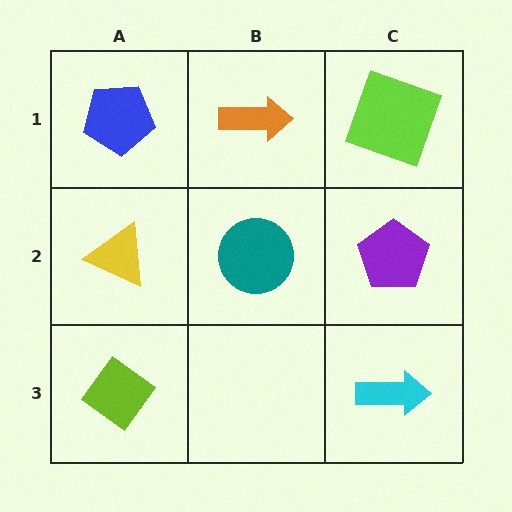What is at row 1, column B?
An orange arrow.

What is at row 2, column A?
A yellow triangle.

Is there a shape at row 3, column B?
No, that cell is empty.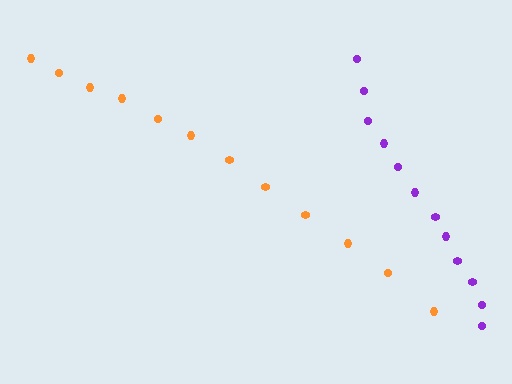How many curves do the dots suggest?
There are 2 distinct paths.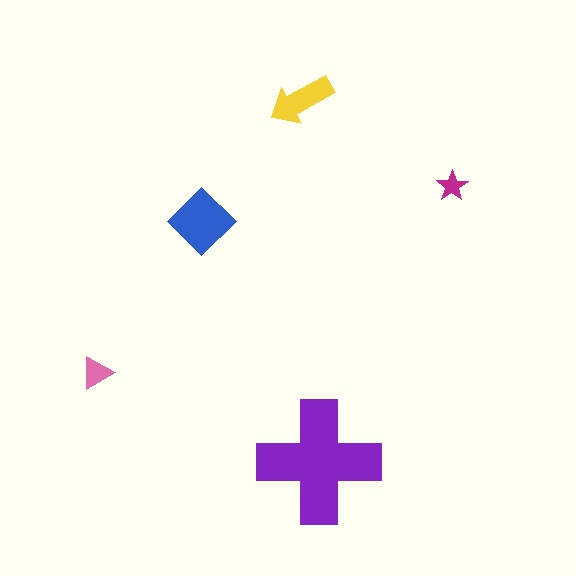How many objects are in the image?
There are 5 objects in the image.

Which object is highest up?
The yellow arrow is topmost.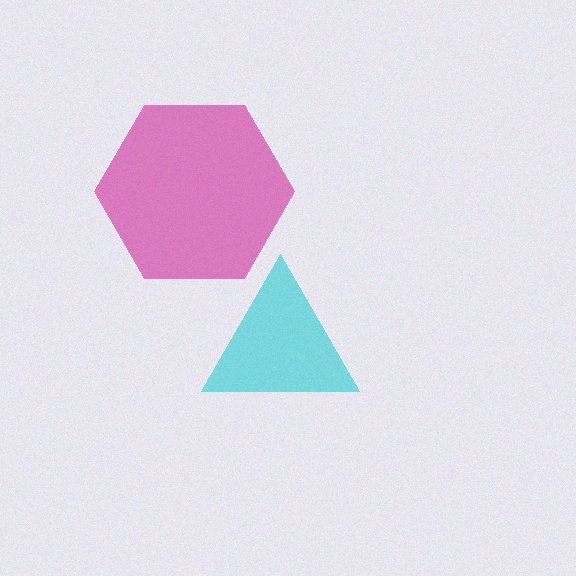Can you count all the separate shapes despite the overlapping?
Yes, there are 2 separate shapes.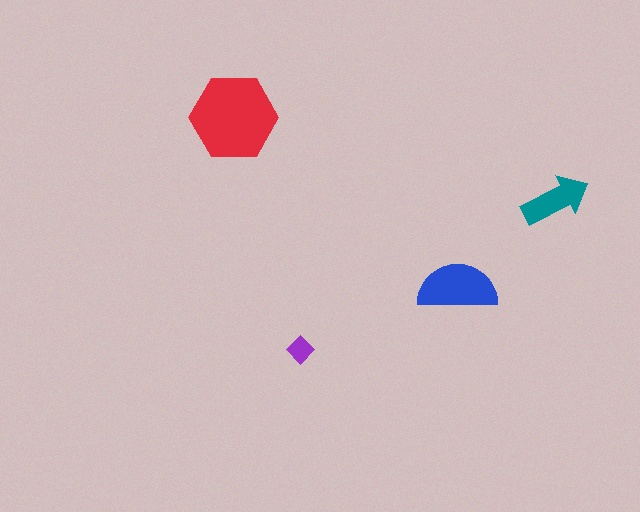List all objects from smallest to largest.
The purple diamond, the teal arrow, the blue semicircle, the red hexagon.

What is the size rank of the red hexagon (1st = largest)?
1st.